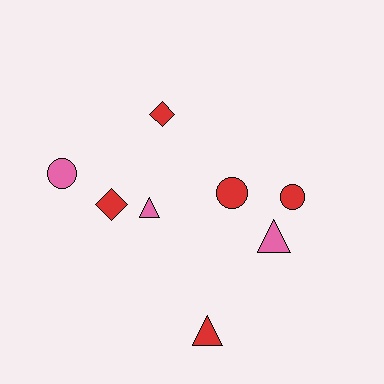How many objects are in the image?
There are 8 objects.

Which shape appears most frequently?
Circle, with 3 objects.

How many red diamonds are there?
There are 2 red diamonds.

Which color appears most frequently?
Red, with 5 objects.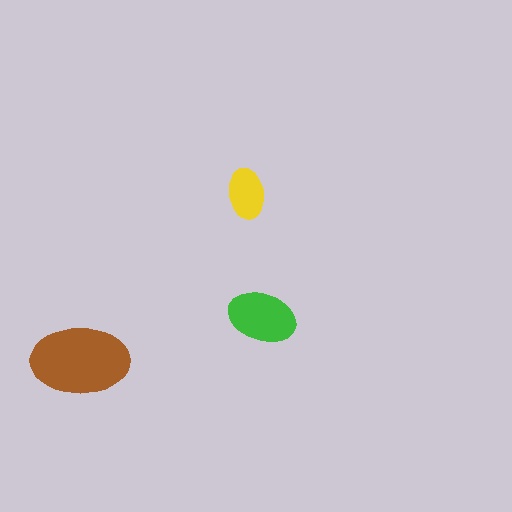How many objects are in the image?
There are 3 objects in the image.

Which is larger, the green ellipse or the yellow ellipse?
The green one.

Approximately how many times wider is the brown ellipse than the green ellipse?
About 1.5 times wider.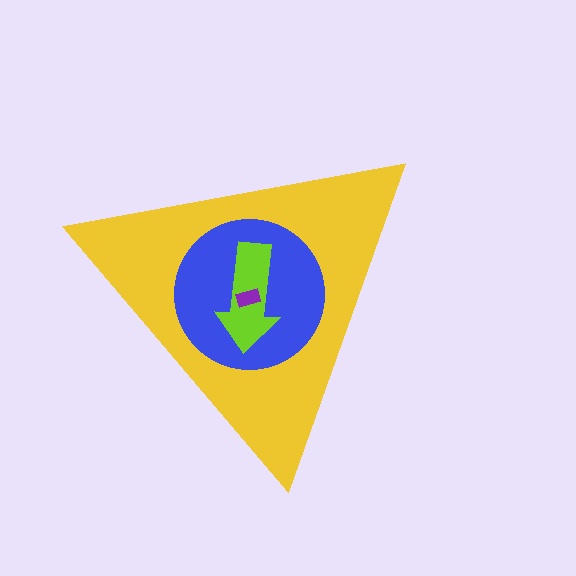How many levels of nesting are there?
4.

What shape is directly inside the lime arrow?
The purple rectangle.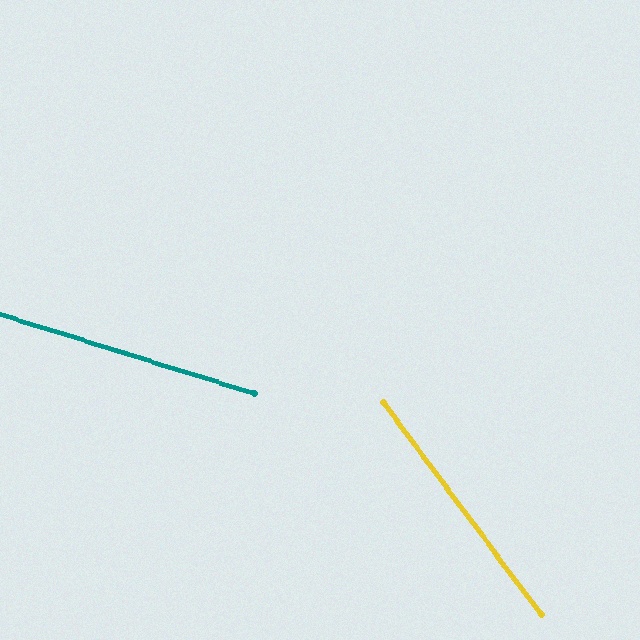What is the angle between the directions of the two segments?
Approximately 36 degrees.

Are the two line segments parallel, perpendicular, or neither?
Neither parallel nor perpendicular — they differ by about 36°.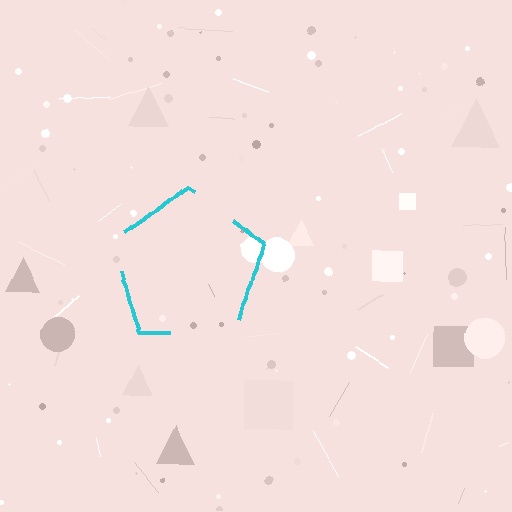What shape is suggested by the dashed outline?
The dashed outline suggests a pentagon.